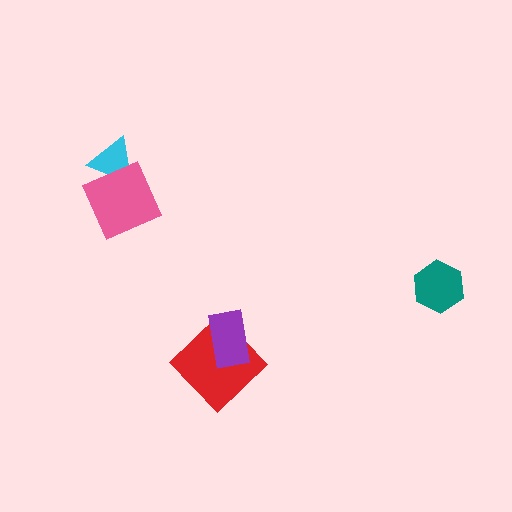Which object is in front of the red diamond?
The purple rectangle is in front of the red diamond.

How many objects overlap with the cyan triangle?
1 object overlaps with the cyan triangle.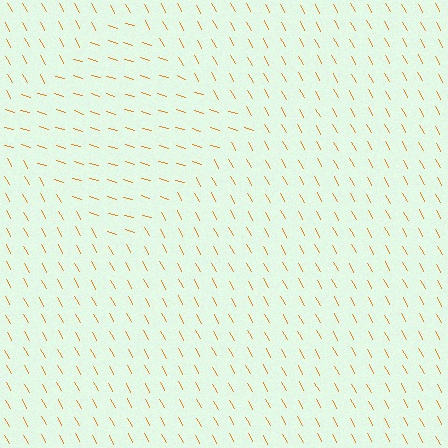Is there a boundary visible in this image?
Yes, there is a texture boundary formed by a change in line orientation.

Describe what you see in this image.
The image is filled with small orange line segments. A diamond region in the image has lines oriented differently from the surrounding lines, creating a visible texture boundary.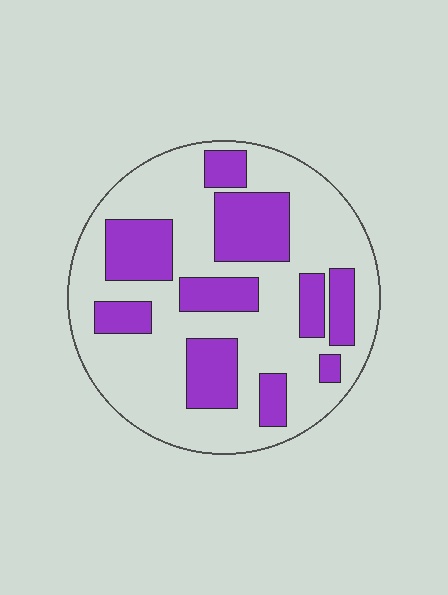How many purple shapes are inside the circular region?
10.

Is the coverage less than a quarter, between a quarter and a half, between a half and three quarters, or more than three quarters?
Between a quarter and a half.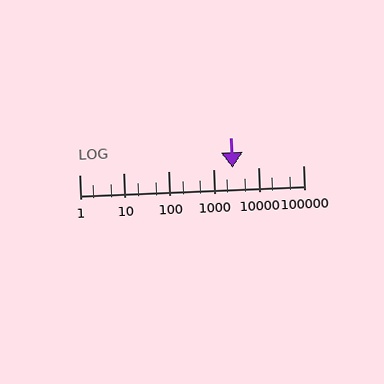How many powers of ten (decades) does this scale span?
The scale spans 5 decades, from 1 to 100000.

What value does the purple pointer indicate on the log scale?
The pointer indicates approximately 2700.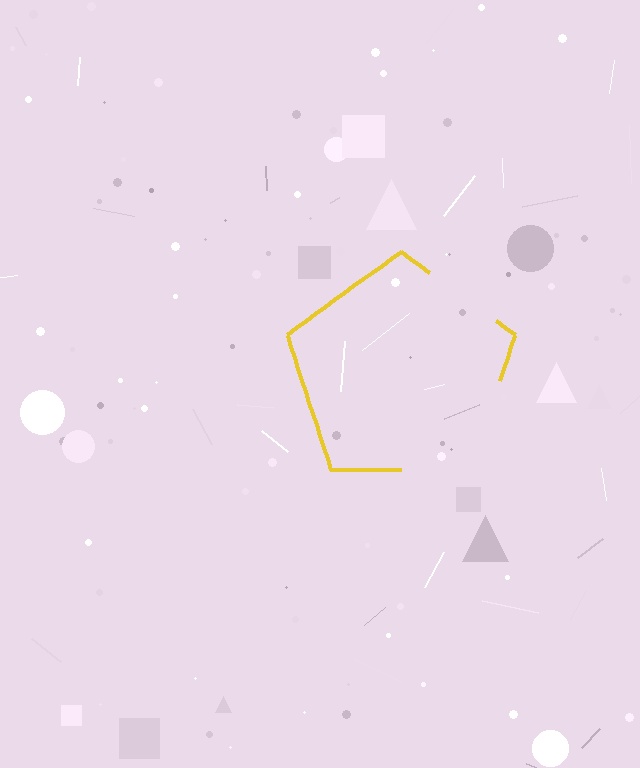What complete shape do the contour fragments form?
The contour fragments form a pentagon.